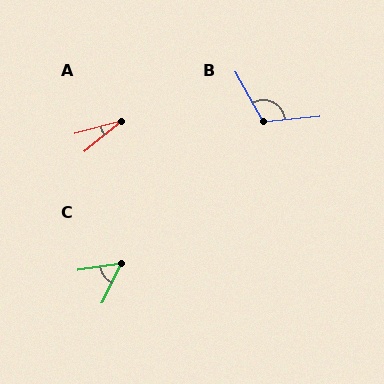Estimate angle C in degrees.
Approximately 55 degrees.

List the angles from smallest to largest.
A (24°), C (55°), B (114°).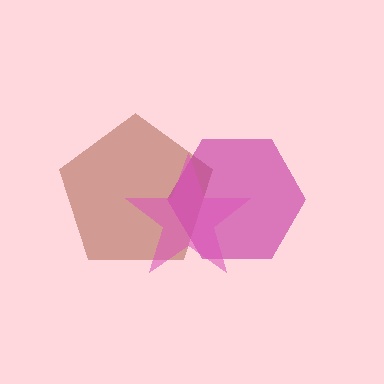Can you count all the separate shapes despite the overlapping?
Yes, there are 3 separate shapes.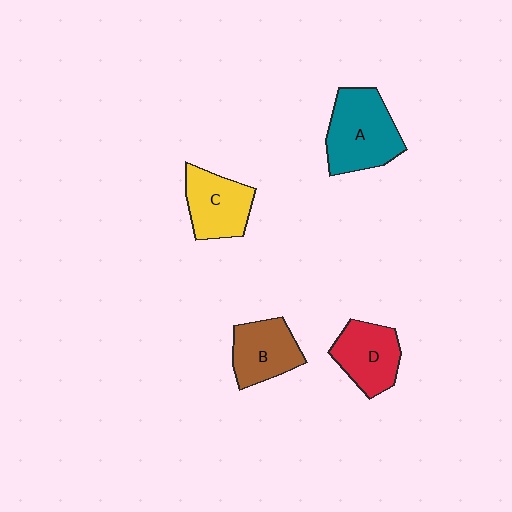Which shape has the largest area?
Shape A (teal).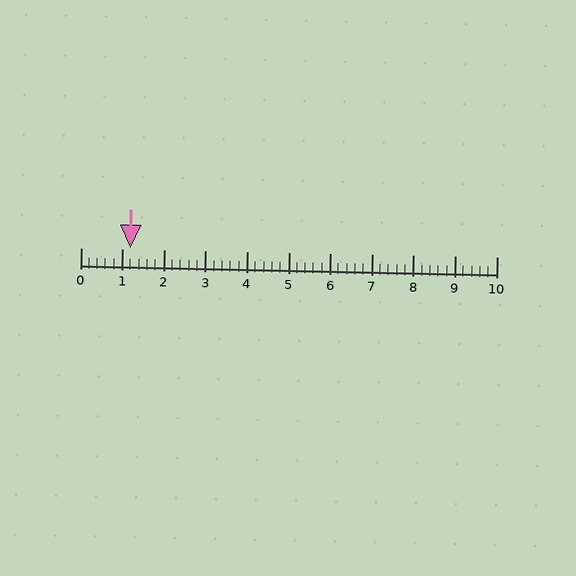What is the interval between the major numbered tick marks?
The major tick marks are spaced 1 units apart.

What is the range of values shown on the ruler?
The ruler shows values from 0 to 10.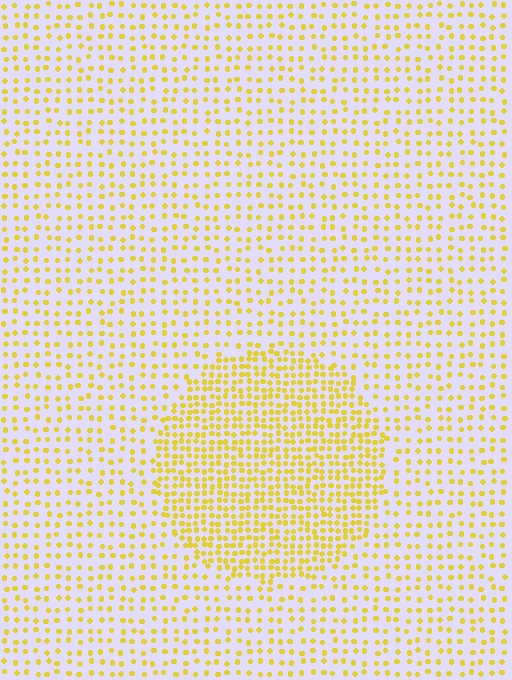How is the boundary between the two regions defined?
The boundary is defined by a change in element density (approximately 2.0x ratio). All elements are the same color, size, and shape.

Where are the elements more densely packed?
The elements are more densely packed inside the circle boundary.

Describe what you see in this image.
The image contains small yellow elements arranged at two different densities. A circle-shaped region is visible where the elements are more densely packed than the surrounding area.